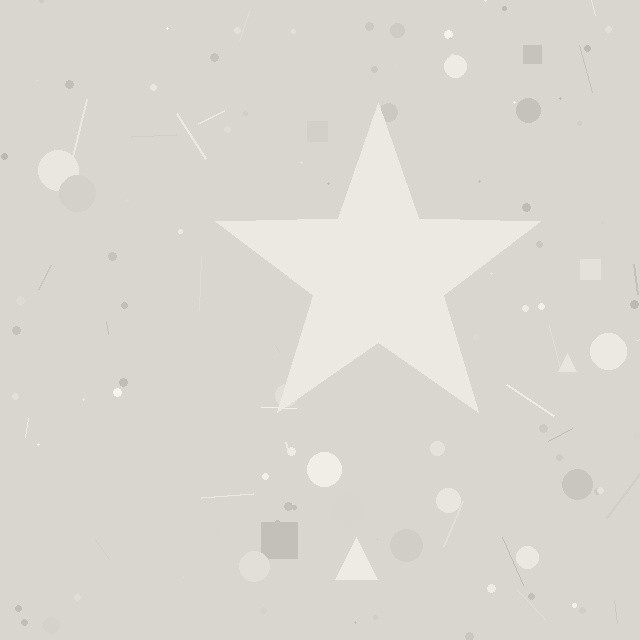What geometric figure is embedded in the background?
A star is embedded in the background.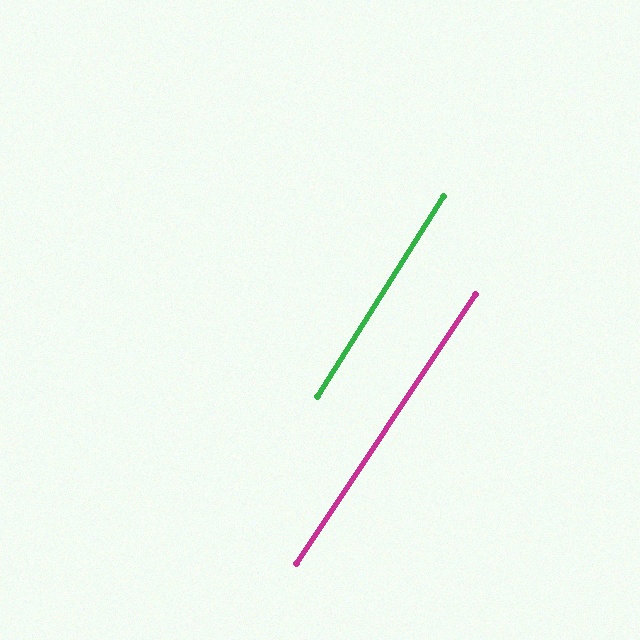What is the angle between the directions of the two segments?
Approximately 2 degrees.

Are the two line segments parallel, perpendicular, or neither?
Parallel — their directions differ by only 1.5°.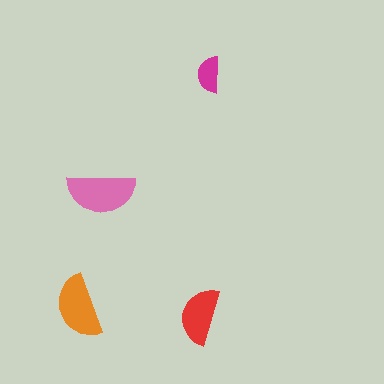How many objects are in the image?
There are 4 objects in the image.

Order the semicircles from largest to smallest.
the pink one, the orange one, the red one, the magenta one.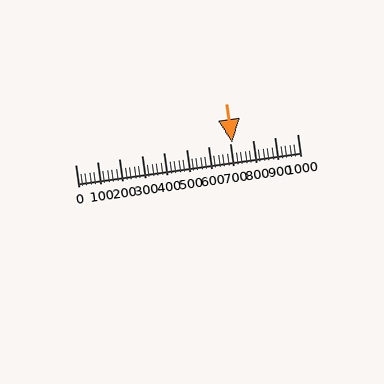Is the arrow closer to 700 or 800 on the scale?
The arrow is closer to 700.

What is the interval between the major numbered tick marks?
The major tick marks are spaced 100 units apart.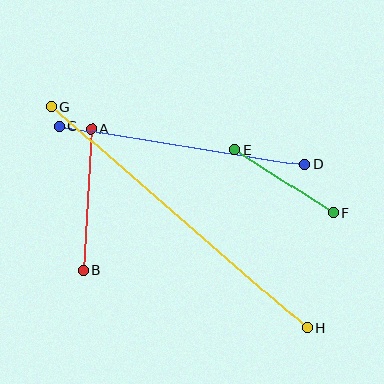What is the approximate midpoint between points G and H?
The midpoint is at approximately (179, 217) pixels.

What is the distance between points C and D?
The distance is approximately 249 pixels.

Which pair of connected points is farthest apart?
Points G and H are farthest apart.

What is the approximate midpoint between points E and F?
The midpoint is at approximately (284, 181) pixels.